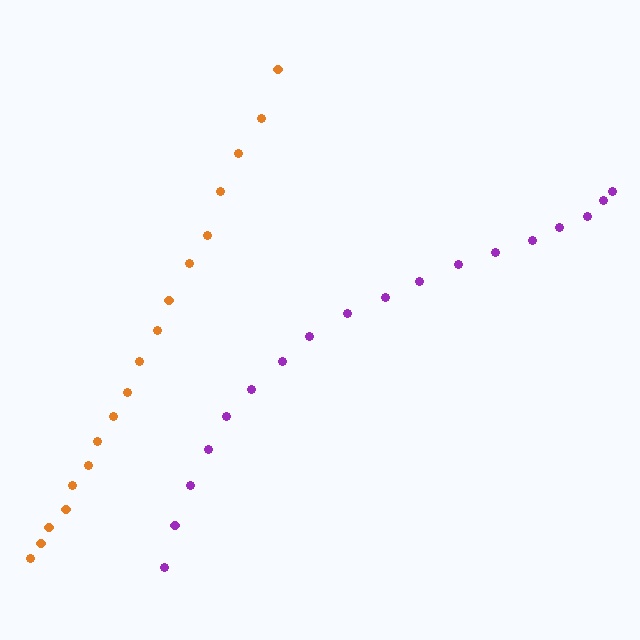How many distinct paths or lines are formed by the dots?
There are 2 distinct paths.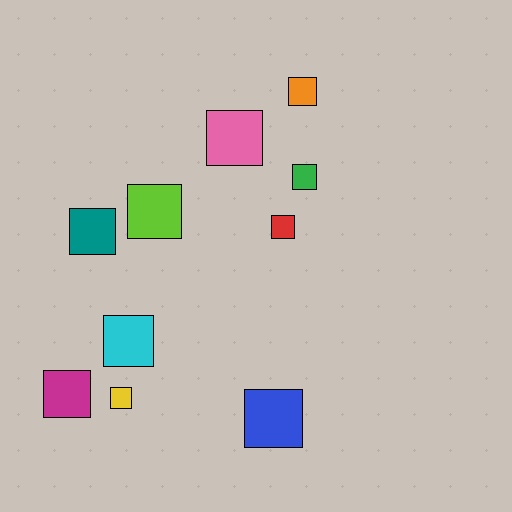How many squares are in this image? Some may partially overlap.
There are 10 squares.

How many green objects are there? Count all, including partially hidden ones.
There is 1 green object.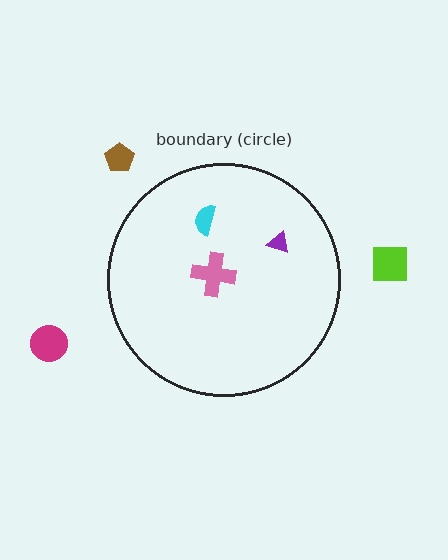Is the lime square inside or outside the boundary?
Outside.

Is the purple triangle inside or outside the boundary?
Inside.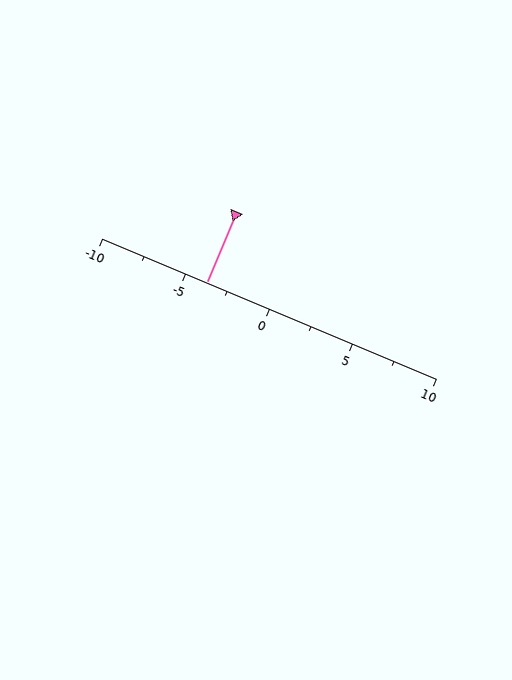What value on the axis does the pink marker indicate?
The marker indicates approximately -3.8.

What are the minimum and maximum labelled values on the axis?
The axis runs from -10 to 10.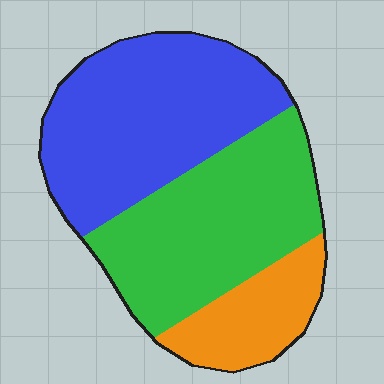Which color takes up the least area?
Orange, at roughly 15%.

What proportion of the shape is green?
Green covers 40% of the shape.